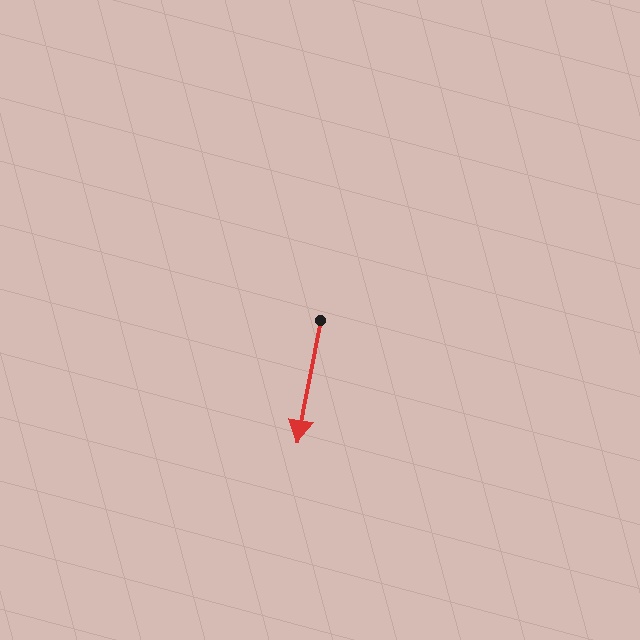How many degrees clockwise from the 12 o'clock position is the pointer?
Approximately 191 degrees.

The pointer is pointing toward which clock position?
Roughly 6 o'clock.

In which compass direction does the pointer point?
South.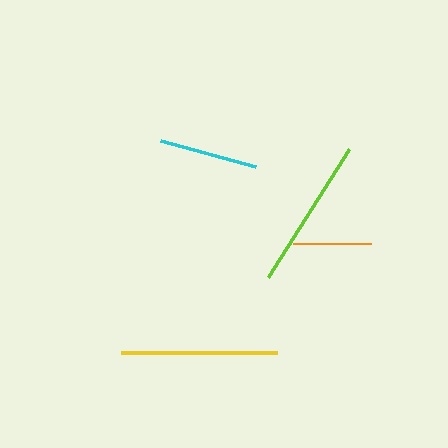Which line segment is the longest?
The yellow line is the longest at approximately 157 pixels.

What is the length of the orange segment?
The orange segment is approximately 78 pixels long.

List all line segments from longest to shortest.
From longest to shortest: yellow, lime, cyan, orange.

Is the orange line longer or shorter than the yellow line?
The yellow line is longer than the orange line.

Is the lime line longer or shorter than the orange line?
The lime line is longer than the orange line.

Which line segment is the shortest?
The orange line is the shortest at approximately 78 pixels.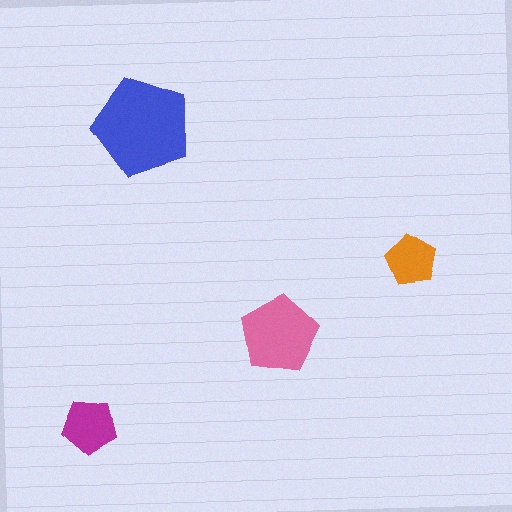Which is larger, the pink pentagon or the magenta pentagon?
The pink one.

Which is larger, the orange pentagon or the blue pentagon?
The blue one.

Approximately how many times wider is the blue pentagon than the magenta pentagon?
About 2 times wider.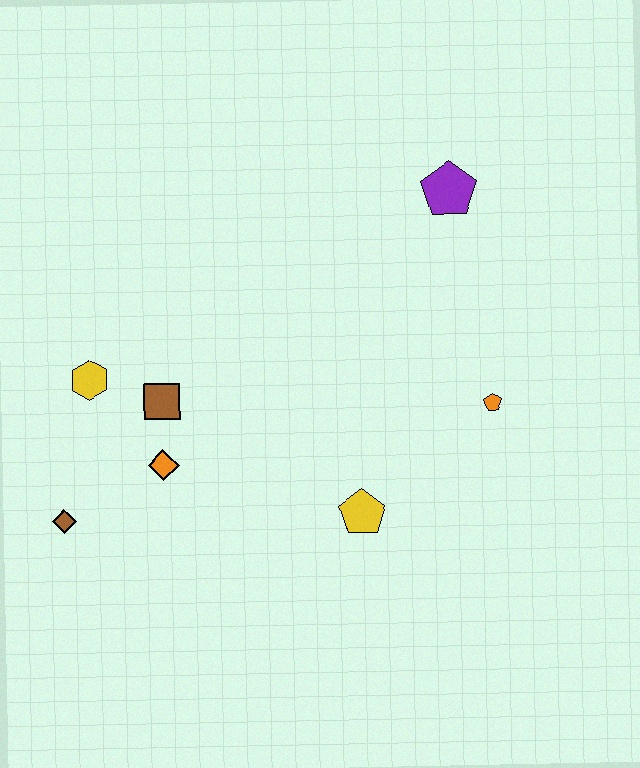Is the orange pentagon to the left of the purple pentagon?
No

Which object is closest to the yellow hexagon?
The brown square is closest to the yellow hexagon.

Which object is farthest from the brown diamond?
The purple pentagon is farthest from the brown diamond.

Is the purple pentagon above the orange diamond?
Yes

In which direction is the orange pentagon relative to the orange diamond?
The orange pentagon is to the right of the orange diamond.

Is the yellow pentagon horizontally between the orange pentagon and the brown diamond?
Yes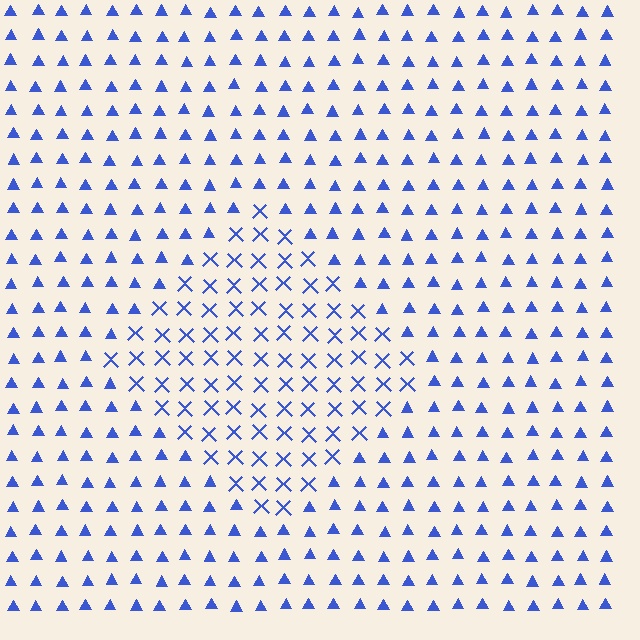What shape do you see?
I see a diamond.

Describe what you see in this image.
The image is filled with small blue elements arranged in a uniform grid. A diamond-shaped region contains X marks, while the surrounding area contains triangles. The boundary is defined purely by the change in element shape.